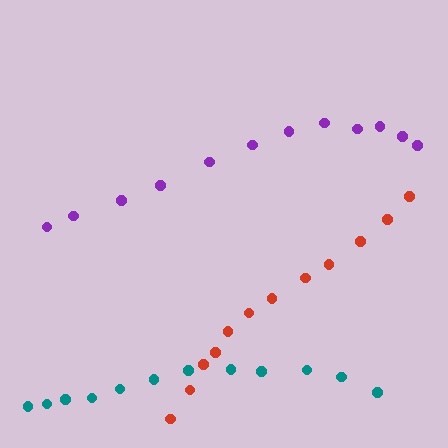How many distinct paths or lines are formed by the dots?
There are 3 distinct paths.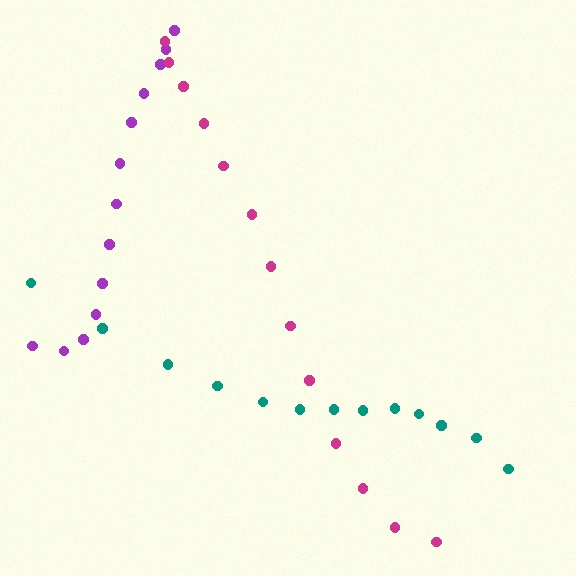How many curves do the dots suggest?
There are 3 distinct paths.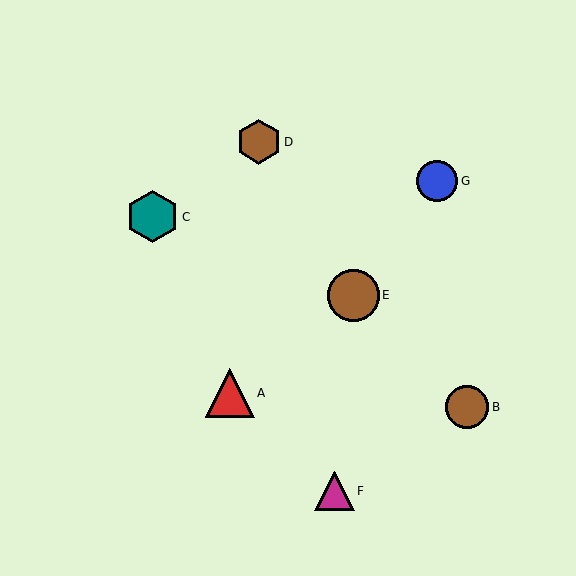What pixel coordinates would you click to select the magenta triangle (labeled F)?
Click at (335, 491) to select the magenta triangle F.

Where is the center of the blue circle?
The center of the blue circle is at (437, 181).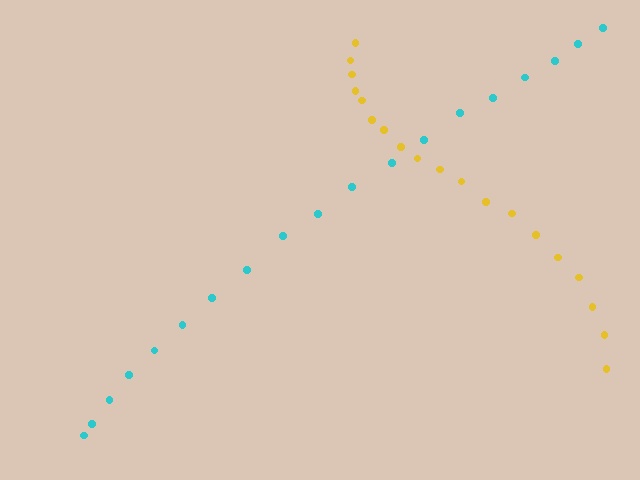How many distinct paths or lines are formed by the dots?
There are 2 distinct paths.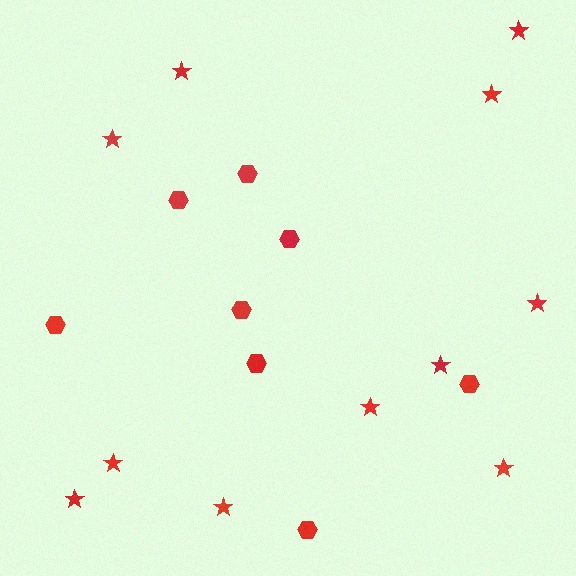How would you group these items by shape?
There are 2 groups: one group of stars (11) and one group of hexagons (8).